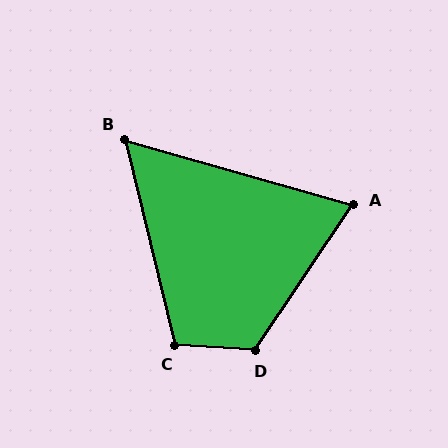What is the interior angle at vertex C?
Approximately 108 degrees (obtuse).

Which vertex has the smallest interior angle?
B, at approximately 60 degrees.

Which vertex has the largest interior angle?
D, at approximately 120 degrees.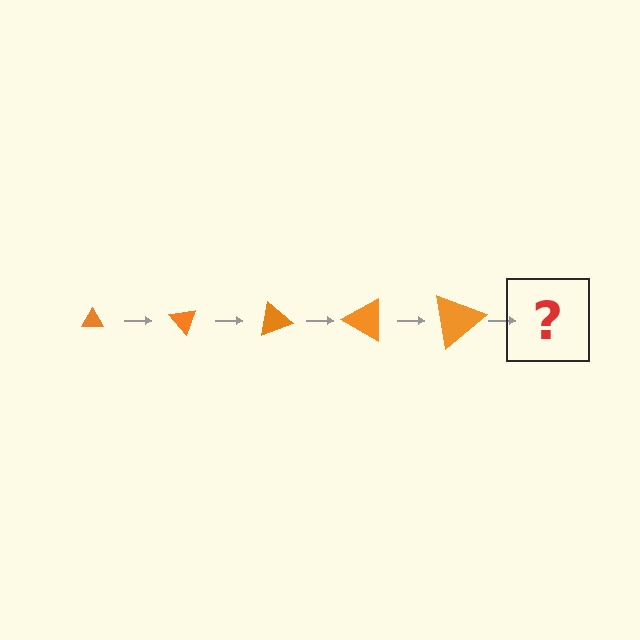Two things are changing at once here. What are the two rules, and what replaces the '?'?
The two rules are that the triangle grows larger each step and it rotates 50 degrees each step. The '?' should be a triangle, larger than the previous one and rotated 250 degrees from the start.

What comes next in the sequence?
The next element should be a triangle, larger than the previous one and rotated 250 degrees from the start.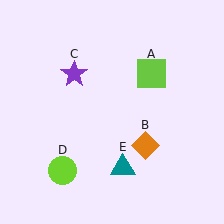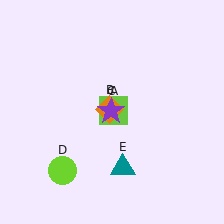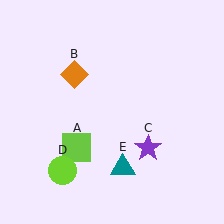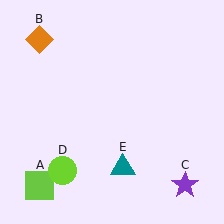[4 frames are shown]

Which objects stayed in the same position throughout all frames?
Lime circle (object D) and teal triangle (object E) remained stationary.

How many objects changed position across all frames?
3 objects changed position: lime square (object A), orange diamond (object B), purple star (object C).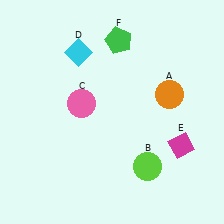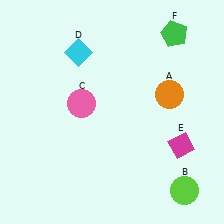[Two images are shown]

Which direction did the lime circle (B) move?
The lime circle (B) moved right.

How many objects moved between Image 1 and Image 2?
2 objects moved between the two images.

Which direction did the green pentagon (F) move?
The green pentagon (F) moved right.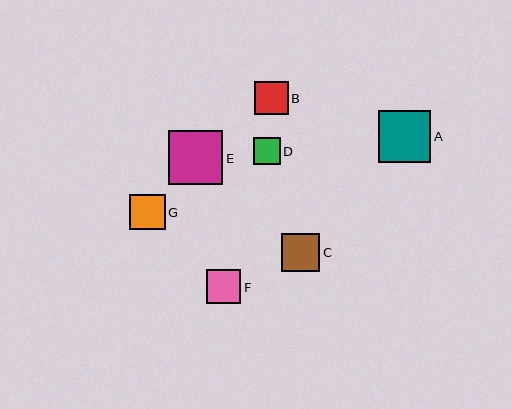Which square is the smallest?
Square D is the smallest with a size of approximately 27 pixels.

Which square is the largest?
Square E is the largest with a size of approximately 54 pixels.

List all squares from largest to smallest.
From largest to smallest: E, A, C, G, F, B, D.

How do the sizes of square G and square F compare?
Square G and square F are approximately the same size.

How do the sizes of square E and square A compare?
Square E and square A are approximately the same size.